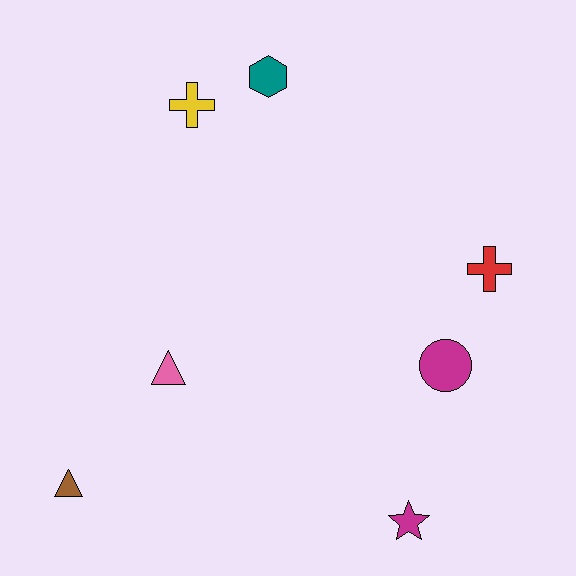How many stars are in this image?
There is 1 star.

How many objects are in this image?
There are 7 objects.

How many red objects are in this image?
There is 1 red object.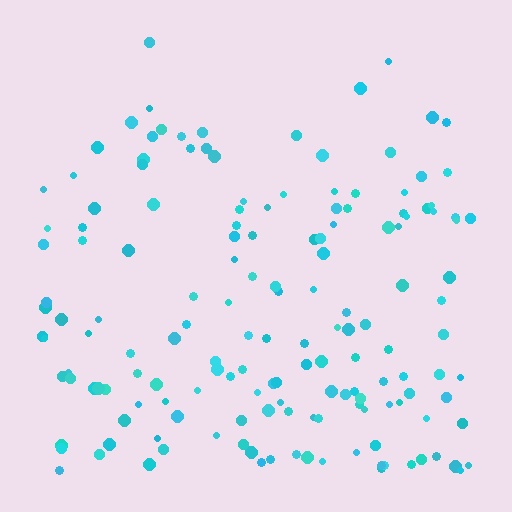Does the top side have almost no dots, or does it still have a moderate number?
Still a moderate number, just noticeably fewer than the bottom.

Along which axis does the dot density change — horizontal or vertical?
Vertical.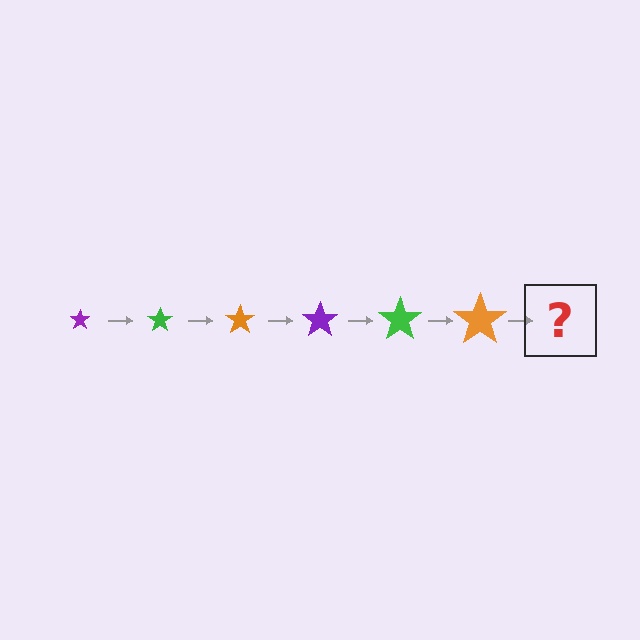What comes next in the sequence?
The next element should be a purple star, larger than the previous one.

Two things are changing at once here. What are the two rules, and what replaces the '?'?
The two rules are that the star grows larger each step and the color cycles through purple, green, and orange. The '?' should be a purple star, larger than the previous one.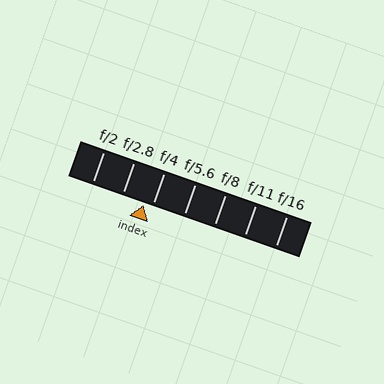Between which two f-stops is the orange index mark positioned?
The index mark is between f/2.8 and f/4.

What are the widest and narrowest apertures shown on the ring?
The widest aperture shown is f/2 and the narrowest is f/16.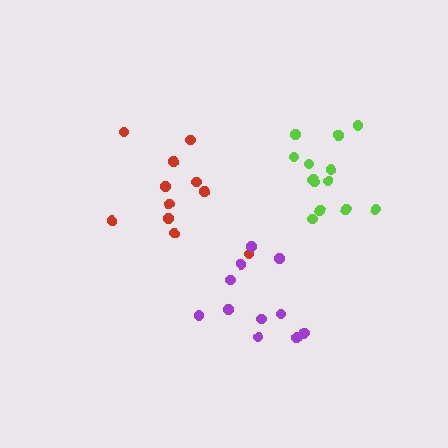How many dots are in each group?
Group 1: 11 dots, Group 2: 11 dots, Group 3: 13 dots (35 total).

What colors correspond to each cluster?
The clusters are colored: red, purple, lime.